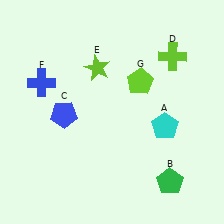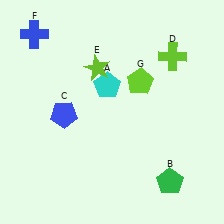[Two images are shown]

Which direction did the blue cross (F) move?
The blue cross (F) moved up.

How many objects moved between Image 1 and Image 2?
2 objects moved between the two images.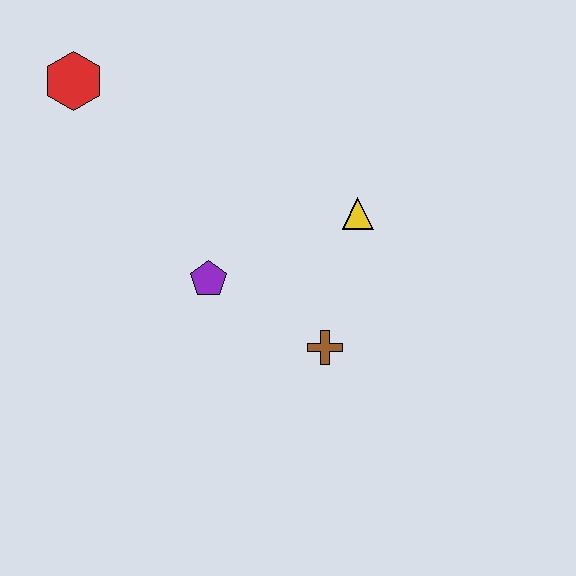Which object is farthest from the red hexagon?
The brown cross is farthest from the red hexagon.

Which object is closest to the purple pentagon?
The brown cross is closest to the purple pentagon.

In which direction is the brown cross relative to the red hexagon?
The brown cross is below the red hexagon.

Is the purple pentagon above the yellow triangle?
No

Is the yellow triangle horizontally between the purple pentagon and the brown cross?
No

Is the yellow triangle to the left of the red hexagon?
No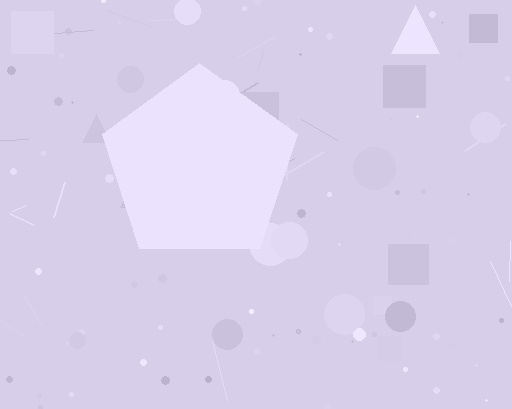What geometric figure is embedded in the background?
A pentagon is embedded in the background.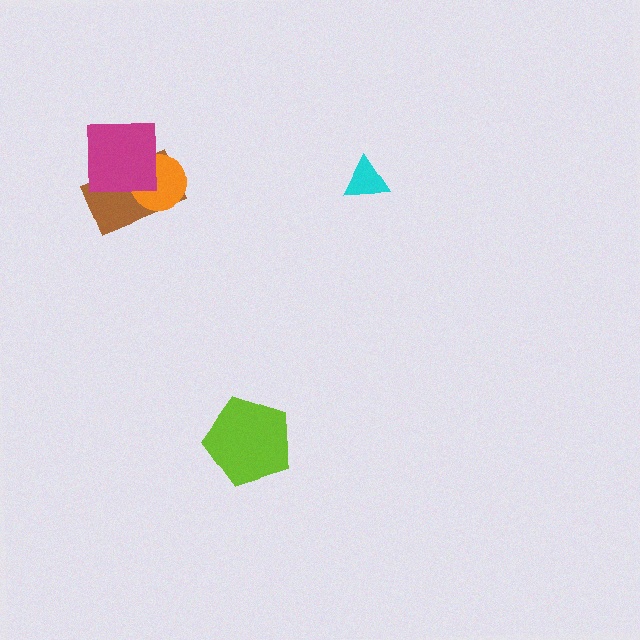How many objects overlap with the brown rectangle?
2 objects overlap with the brown rectangle.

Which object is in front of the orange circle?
The magenta square is in front of the orange circle.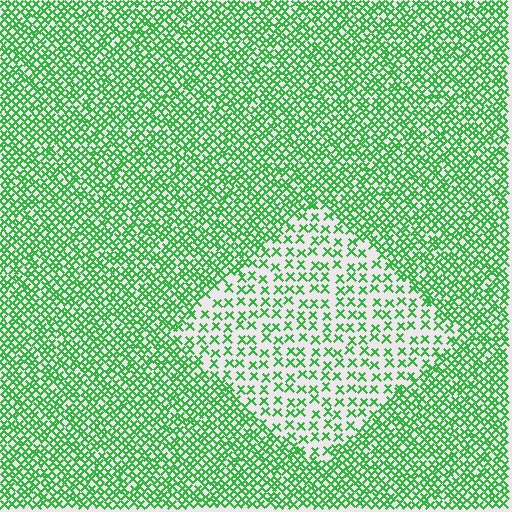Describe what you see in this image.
The image contains small green elements arranged at two different densities. A diamond-shaped region is visible where the elements are less densely packed than the surrounding area.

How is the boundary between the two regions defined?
The boundary is defined by a change in element density (approximately 2.3x ratio). All elements are the same color, size, and shape.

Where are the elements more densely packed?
The elements are more densely packed outside the diamond boundary.